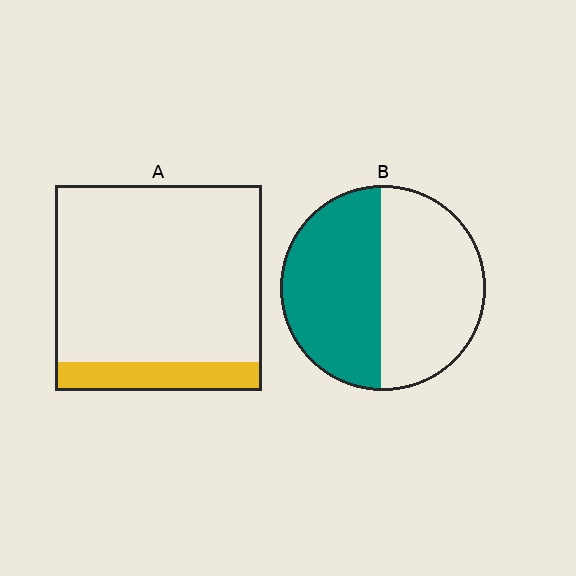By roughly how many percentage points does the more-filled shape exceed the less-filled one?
By roughly 35 percentage points (B over A).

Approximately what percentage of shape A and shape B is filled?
A is approximately 15% and B is approximately 50%.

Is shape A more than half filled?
No.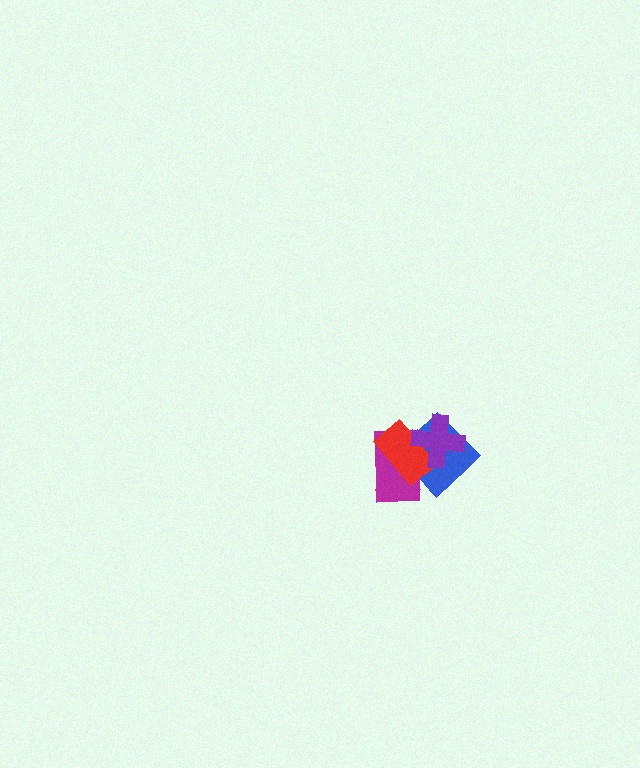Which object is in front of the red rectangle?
The purple cross is in front of the red rectangle.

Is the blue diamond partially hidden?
Yes, it is partially covered by another shape.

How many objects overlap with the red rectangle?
3 objects overlap with the red rectangle.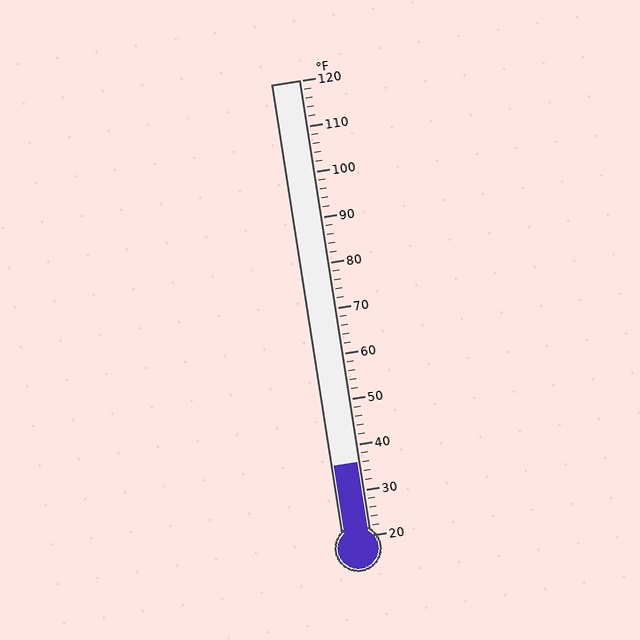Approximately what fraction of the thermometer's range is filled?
The thermometer is filled to approximately 15% of its range.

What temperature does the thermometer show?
The thermometer shows approximately 36°F.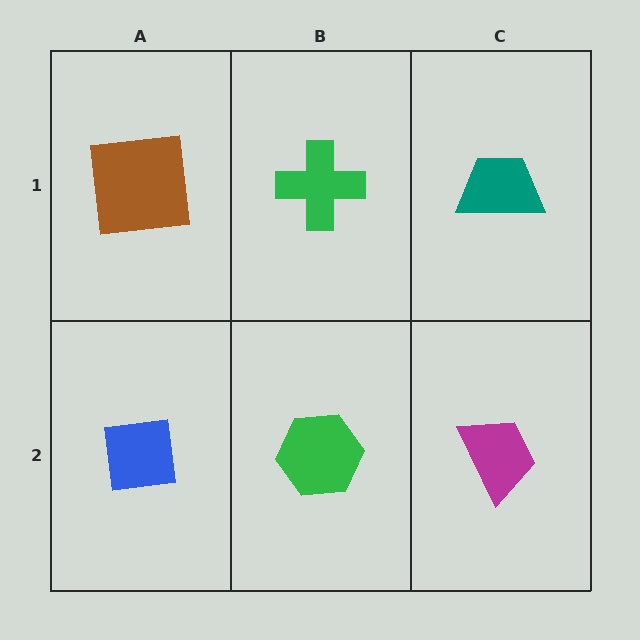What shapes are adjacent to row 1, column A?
A blue square (row 2, column A), a green cross (row 1, column B).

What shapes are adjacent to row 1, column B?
A green hexagon (row 2, column B), a brown square (row 1, column A), a teal trapezoid (row 1, column C).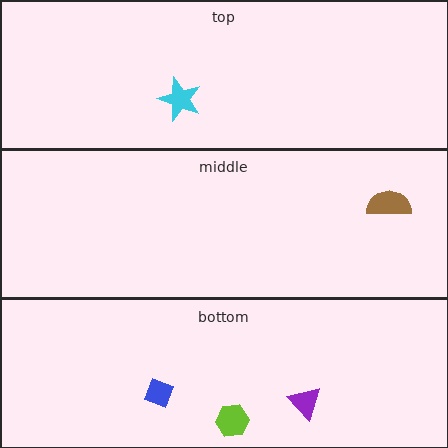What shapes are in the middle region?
The brown semicircle.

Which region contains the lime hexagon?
The bottom region.